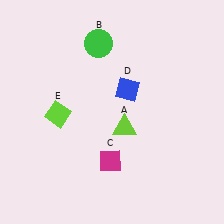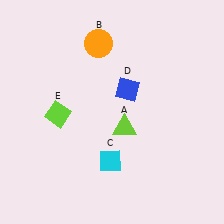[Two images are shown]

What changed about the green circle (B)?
In Image 1, B is green. In Image 2, it changed to orange.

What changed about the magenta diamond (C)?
In Image 1, C is magenta. In Image 2, it changed to cyan.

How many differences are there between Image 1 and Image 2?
There are 2 differences between the two images.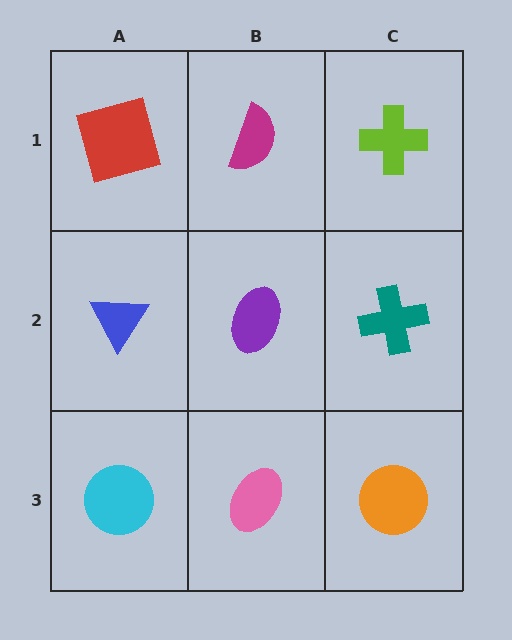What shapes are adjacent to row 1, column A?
A blue triangle (row 2, column A), a magenta semicircle (row 1, column B).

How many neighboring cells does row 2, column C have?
3.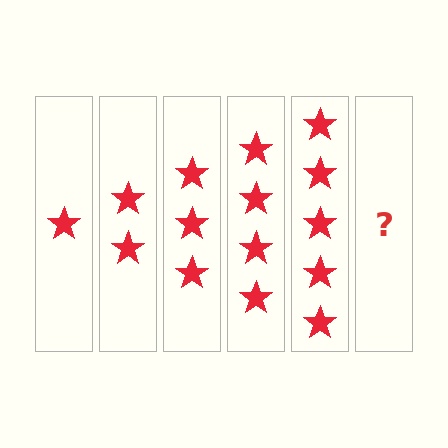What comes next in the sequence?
The next element should be 6 stars.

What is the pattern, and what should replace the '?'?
The pattern is that each step adds one more star. The '?' should be 6 stars.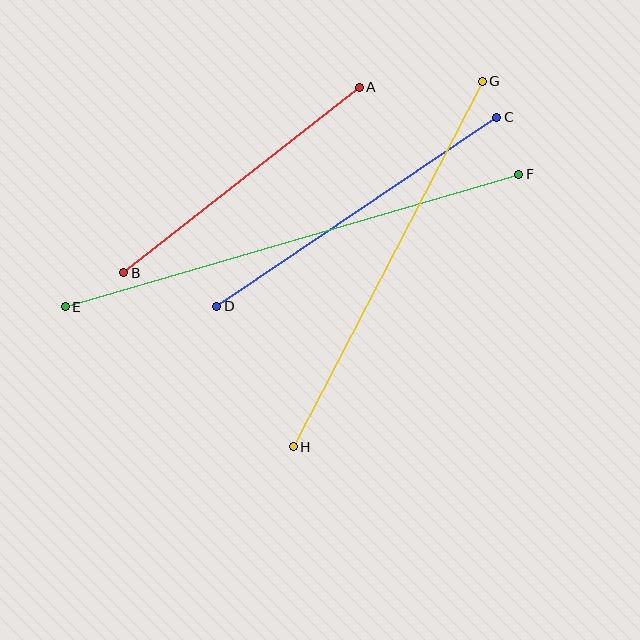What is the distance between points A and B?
The distance is approximately 300 pixels.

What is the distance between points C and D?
The distance is approximately 338 pixels.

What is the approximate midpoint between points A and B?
The midpoint is at approximately (242, 180) pixels.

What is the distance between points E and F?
The distance is approximately 473 pixels.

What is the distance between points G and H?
The distance is approximately 411 pixels.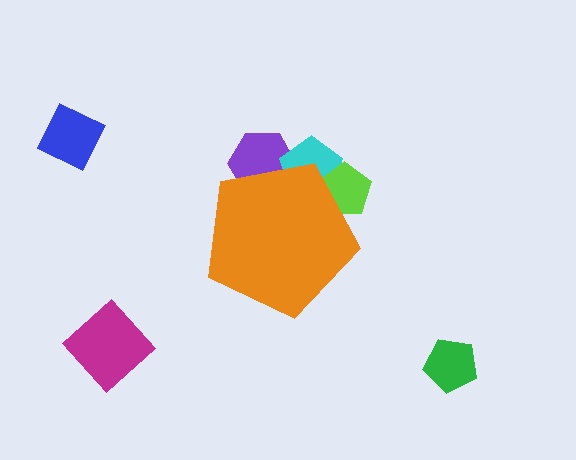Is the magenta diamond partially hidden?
No, the magenta diamond is fully visible.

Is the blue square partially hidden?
No, the blue square is fully visible.